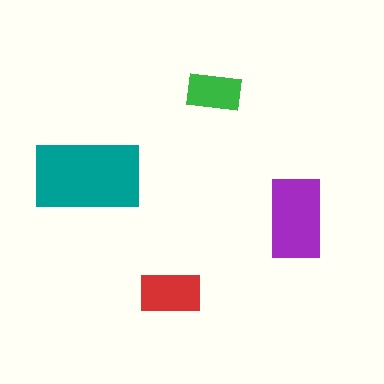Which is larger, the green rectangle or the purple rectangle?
The purple one.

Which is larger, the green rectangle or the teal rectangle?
The teal one.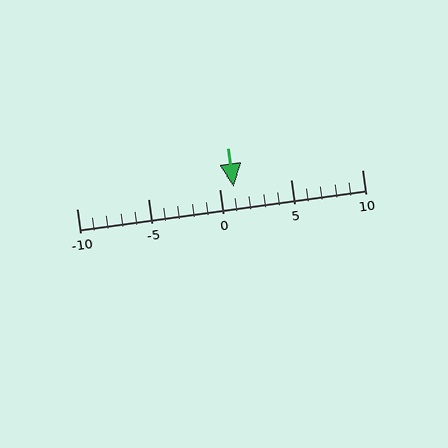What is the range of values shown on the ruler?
The ruler shows values from -10 to 10.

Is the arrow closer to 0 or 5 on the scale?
The arrow is closer to 0.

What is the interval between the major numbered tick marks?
The major tick marks are spaced 5 units apart.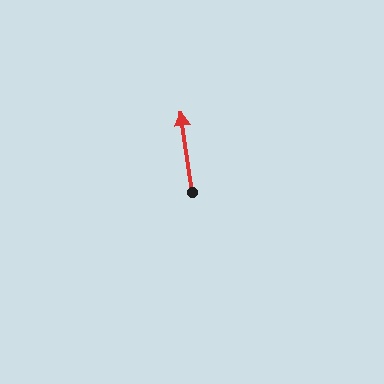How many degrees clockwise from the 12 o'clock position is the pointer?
Approximately 352 degrees.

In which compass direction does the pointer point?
North.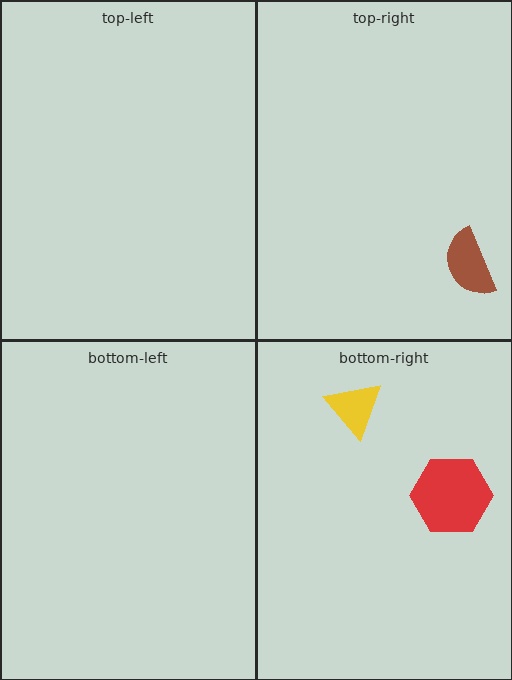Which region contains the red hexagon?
The bottom-right region.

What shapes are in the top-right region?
The brown semicircle.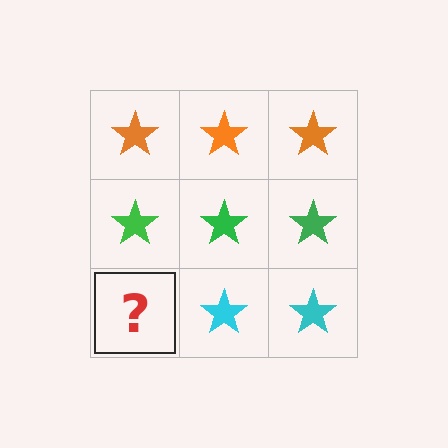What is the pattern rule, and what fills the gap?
The rule is that each row has a consistent color. The gap should be filled with a cyan star.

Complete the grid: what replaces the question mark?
The question mark should be replaced with a cyan star.